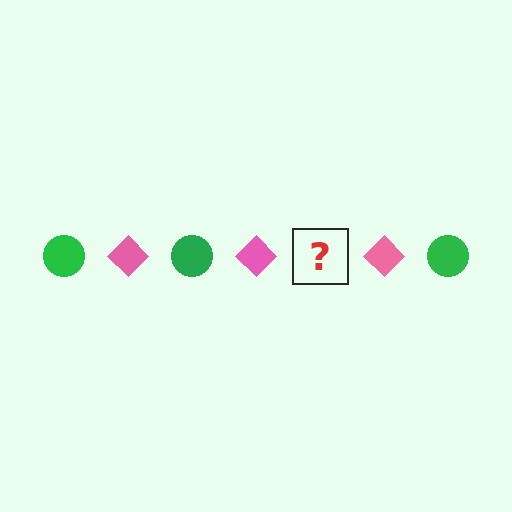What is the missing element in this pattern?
The missing element is a green circle.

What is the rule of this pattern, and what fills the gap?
The rule is that the pattern alternates between green circle and pink diamond. The gap should be filled with a green circle.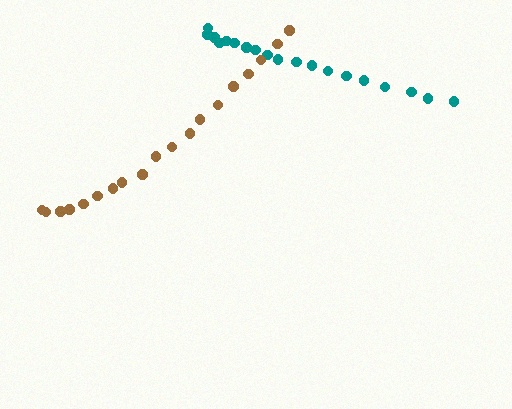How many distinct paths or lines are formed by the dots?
There are 2 distinct paths.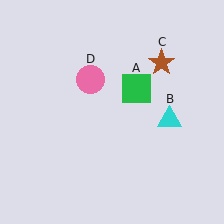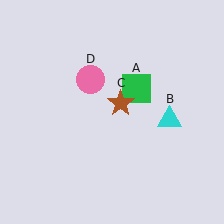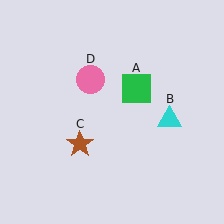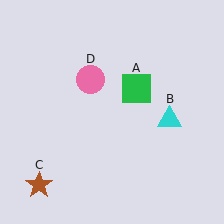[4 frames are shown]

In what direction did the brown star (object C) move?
The brown star (object C) moved down and to the left.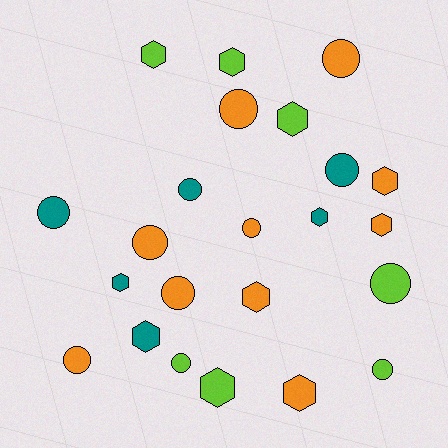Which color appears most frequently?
Orange, with 10 objects.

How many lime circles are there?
There are 3 lime circles.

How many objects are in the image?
There are 23 objects.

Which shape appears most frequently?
Circle, with 12 objects.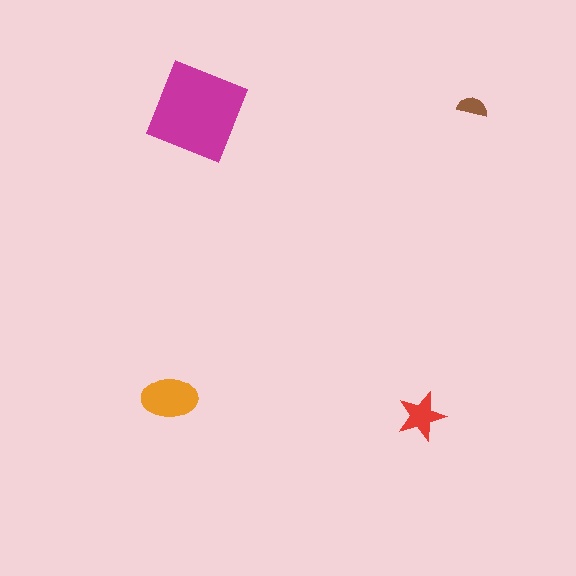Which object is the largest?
The magenta diamond.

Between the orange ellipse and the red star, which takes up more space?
The orange ellipse.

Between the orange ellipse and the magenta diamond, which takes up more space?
The magenta diamond.